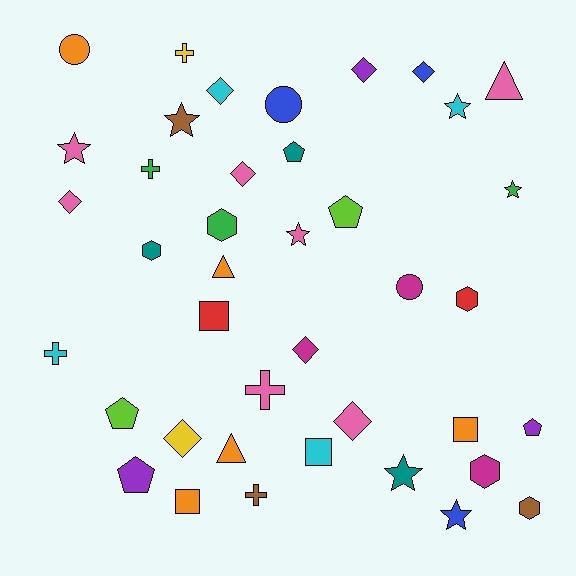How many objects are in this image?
There are 40 objects.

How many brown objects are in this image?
There are 3 brown objects.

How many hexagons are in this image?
There are 5 hexagons.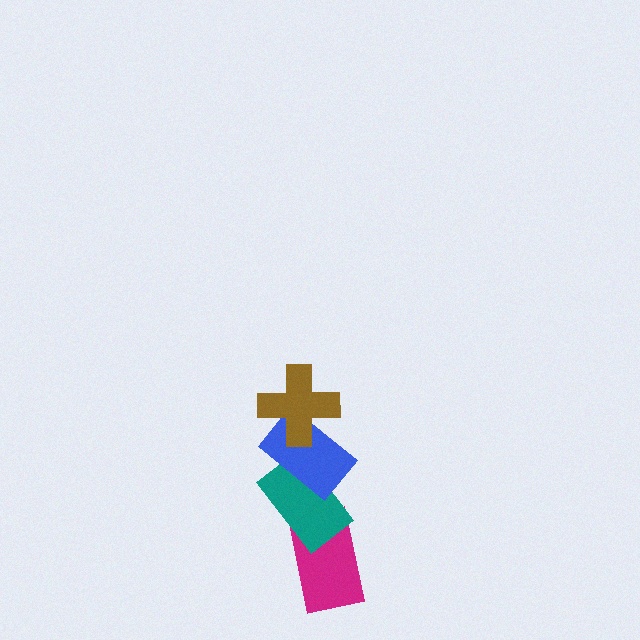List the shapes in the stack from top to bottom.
From top to bottom: the brown cross, the blue rectangle, the teal rectangle, the magenta rectangle.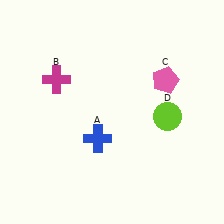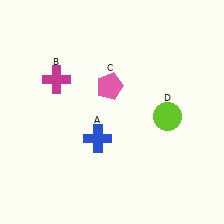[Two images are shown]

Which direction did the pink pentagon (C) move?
The pink pentagon (C) moved left.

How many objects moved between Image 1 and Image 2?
1 object moved between the two images.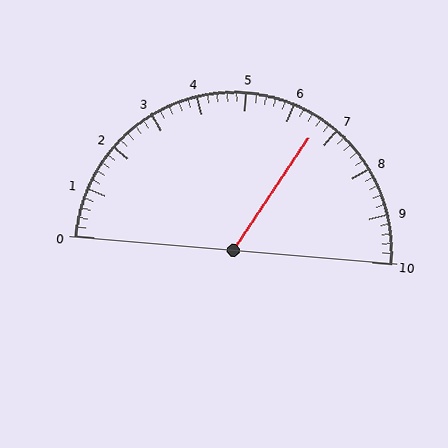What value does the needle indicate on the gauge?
The needle indicates approximately 6.6.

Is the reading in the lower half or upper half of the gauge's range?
The reading is in the upper half of the range (0 to 10).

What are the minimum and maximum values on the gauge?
The gauge ranges from 0 to 10.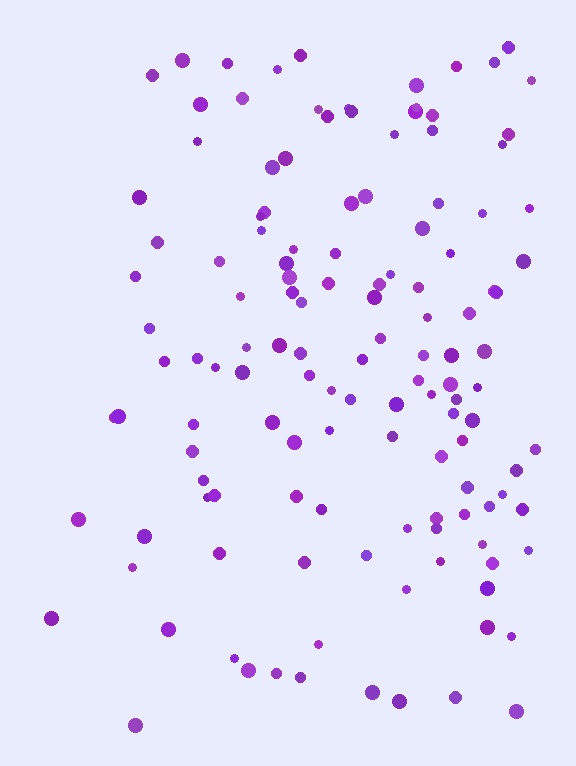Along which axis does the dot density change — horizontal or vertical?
Horizontal.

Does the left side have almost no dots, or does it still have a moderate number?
Still a moderate number, just noticeably fewer than the right.